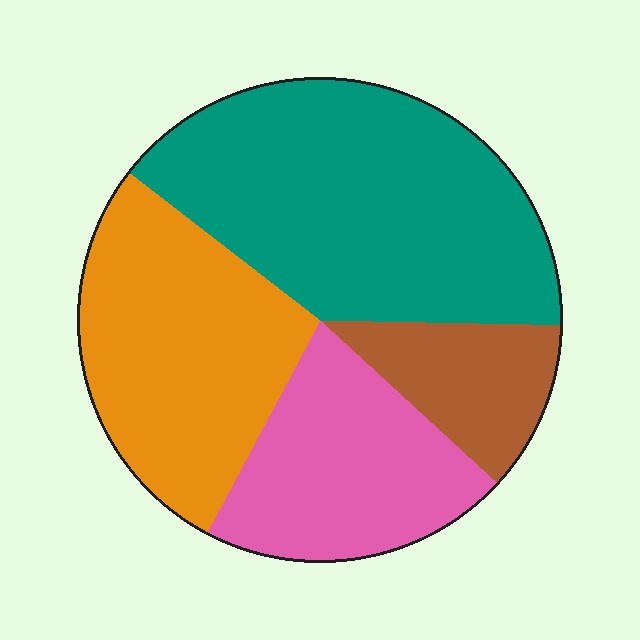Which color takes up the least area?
Brown, at roughly 10%.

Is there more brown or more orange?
Orange.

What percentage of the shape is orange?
Orange covers about 30% of the shape.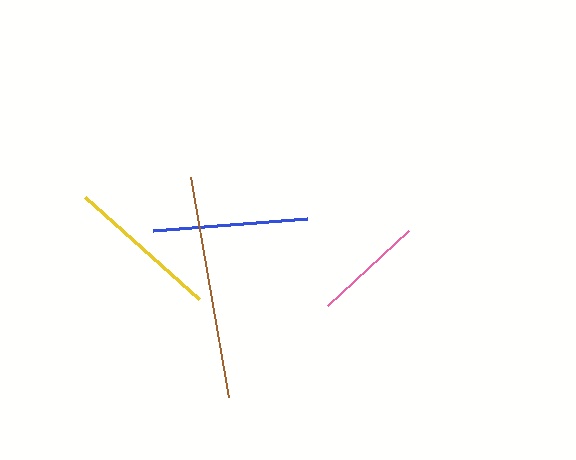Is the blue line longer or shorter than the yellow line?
The blue line is longer than the yellow line.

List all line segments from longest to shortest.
From longest to shortest: brown, blue, yellow, pink.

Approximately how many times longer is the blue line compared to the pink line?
The blue line is approximately 1.4 times the length of the pink line.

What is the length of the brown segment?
The brown segment is approximately 223 pixels long.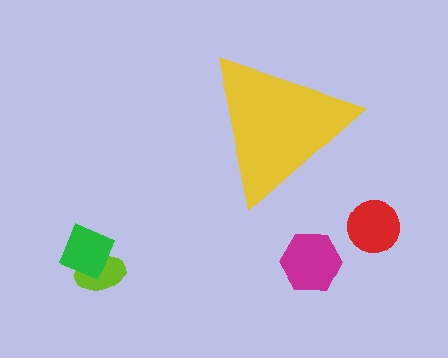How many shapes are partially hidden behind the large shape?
0 shapes are partially hidden.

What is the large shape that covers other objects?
A yellow triangle.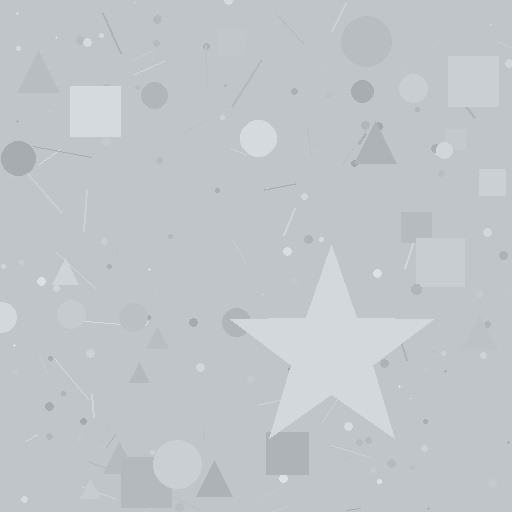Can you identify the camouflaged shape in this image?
The camouflaged shape is a star.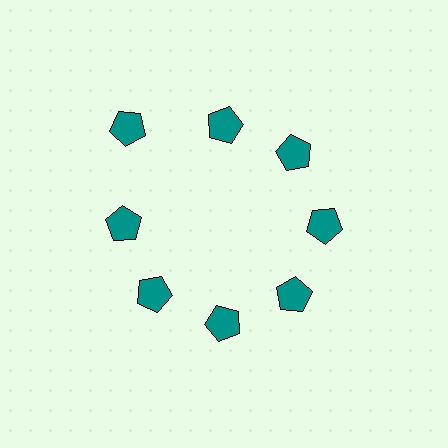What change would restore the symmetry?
The symmetry would be restored by moving it inward, back onto the ring so that all 8 pentagons sit at equal angles and equal distance from the center.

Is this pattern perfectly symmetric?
No. The 8 teal pentagons are arranged in a ring, but one element near the 10 o'clock position is pushed outward from the center, breaking the 8-fold rotational symmetry.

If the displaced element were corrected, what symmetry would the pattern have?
It would have 8-fold rotational symmetry — the pattern would map onto itself every 45 degrees.